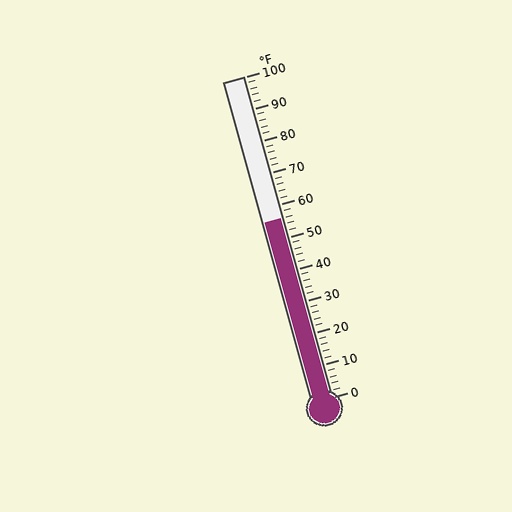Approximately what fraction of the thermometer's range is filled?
The thermometer is filled to approximately 55% of its range.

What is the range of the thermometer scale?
The thermometer scale ranges from 0°F to 100°F.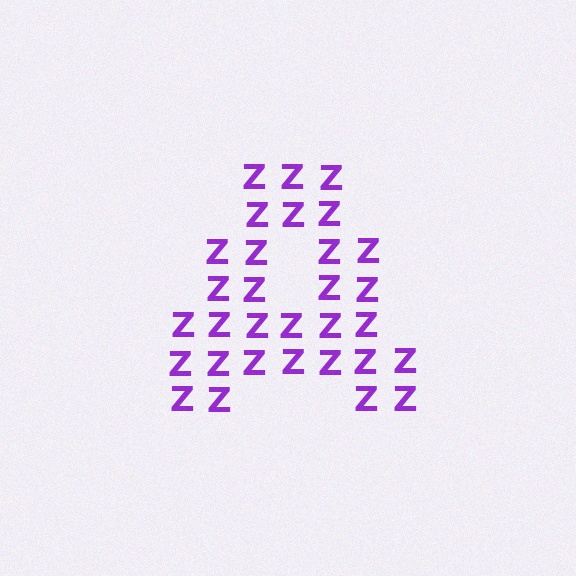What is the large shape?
The large shape is the letter A.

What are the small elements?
The small elements are letter Z's.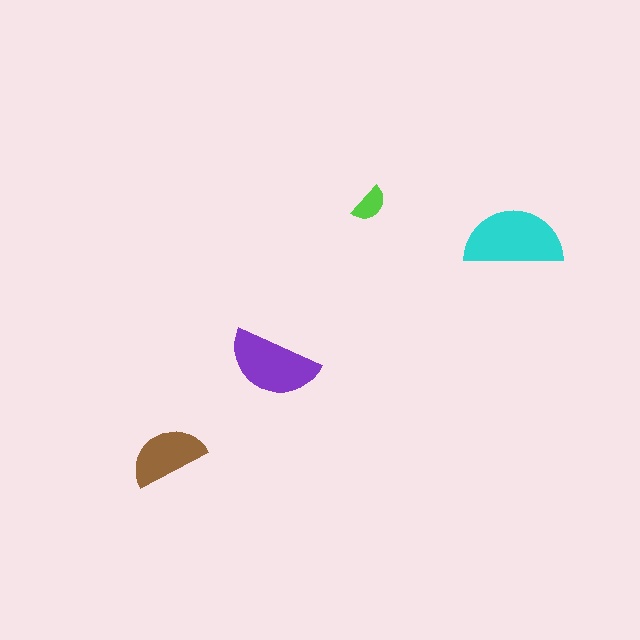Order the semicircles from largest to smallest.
the cyan one, the purple one, the brown one, the lime one.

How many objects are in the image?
There are 4 objects in the image.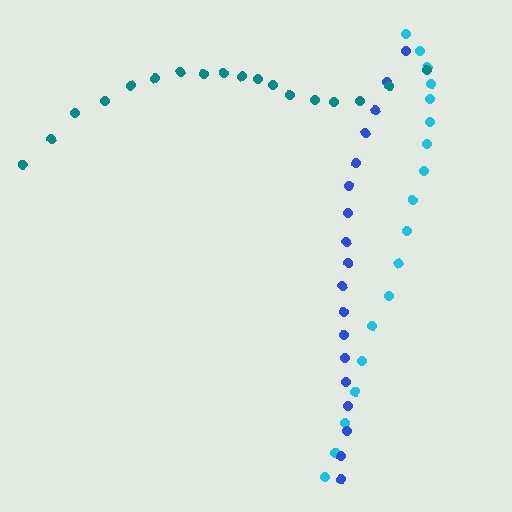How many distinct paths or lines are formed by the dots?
There are 3 distinct paths.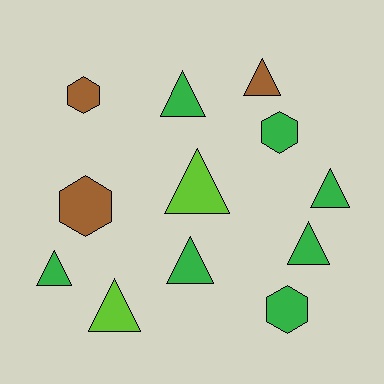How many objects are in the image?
There are 12 objects.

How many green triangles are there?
There are 5 green triangles.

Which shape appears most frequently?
Triangle, with 8 objects.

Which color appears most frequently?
Green, with 7 objects.